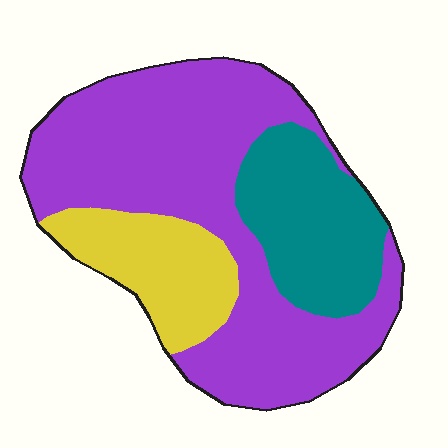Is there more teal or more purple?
Purple.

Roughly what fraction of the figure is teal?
Teal covers roughly 20% of the figure.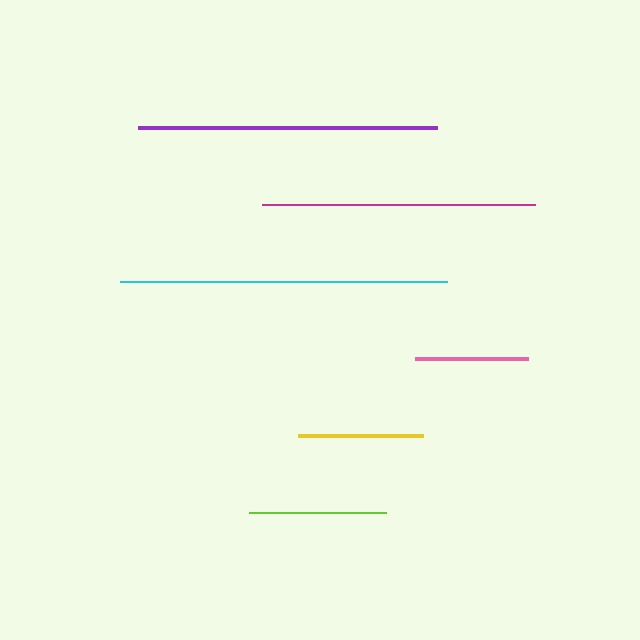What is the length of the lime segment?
The lime segment is approximately 138 pixels long.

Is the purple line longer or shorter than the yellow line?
The purple line is longer than the yellow line.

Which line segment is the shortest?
The pink line is the shortest at approximately 112 pixels.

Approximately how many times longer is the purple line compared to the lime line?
The purple line is approximately 2.2 times the length of the lime line.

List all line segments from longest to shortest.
From longest to shortest: cyan, purple, magenta, lime, yellow, pink.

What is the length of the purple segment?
The purple segment is approximately 299 pixels long.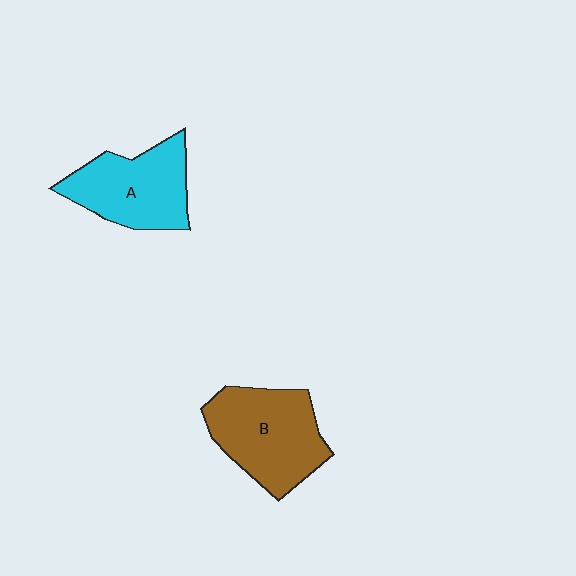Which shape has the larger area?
Shape B (brown).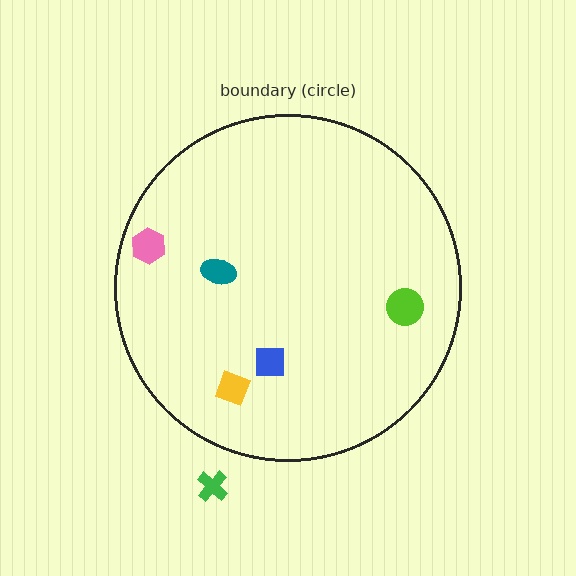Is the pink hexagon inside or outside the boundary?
Inside.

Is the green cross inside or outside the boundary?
Outside.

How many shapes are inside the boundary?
5 inside, 1 outside.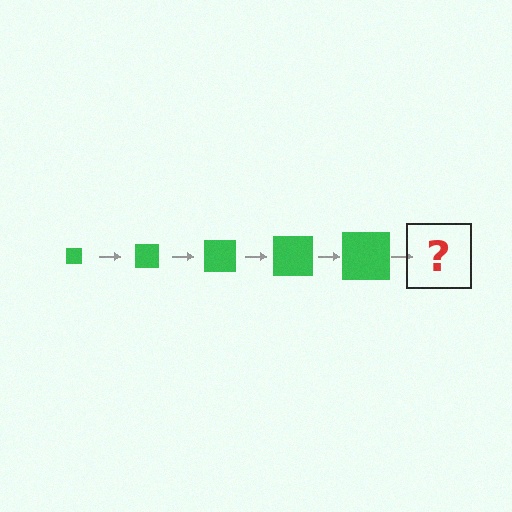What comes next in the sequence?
The next element should be a green square, larger than the previous one.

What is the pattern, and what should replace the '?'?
The pattern is that the square gets progressively larger each step. The '?' should be a green square, larger than the previous one.